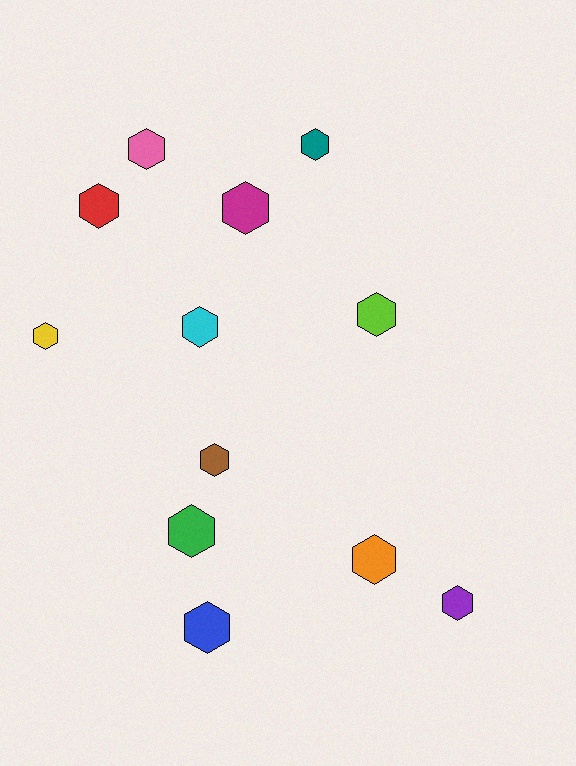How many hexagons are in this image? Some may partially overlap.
There are 12 hexagons.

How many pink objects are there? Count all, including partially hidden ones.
There is 1 pink object.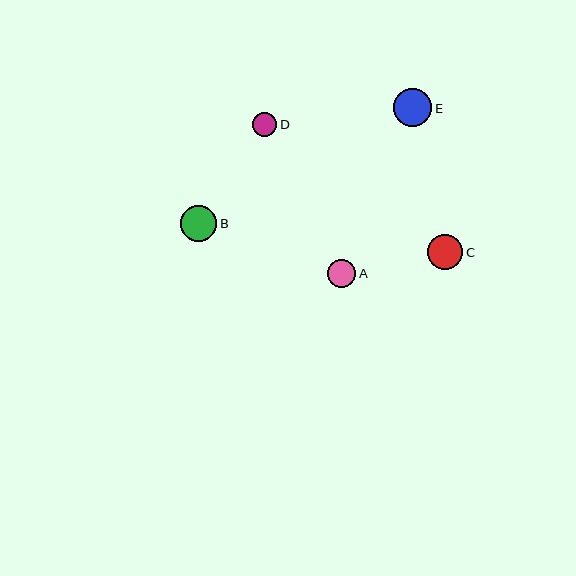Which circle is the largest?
Circle E is the largest with a size of approximately 38 pixels.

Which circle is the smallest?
Circle D is the smallest with a size of approximately 24 pixels.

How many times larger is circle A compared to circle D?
Circle A is approximately 1.2 times the size of circle D.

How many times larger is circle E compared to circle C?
Circle E is approximately 1.1 times the size of circle C.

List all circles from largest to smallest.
From largest to smallest: E, B, C, A, D.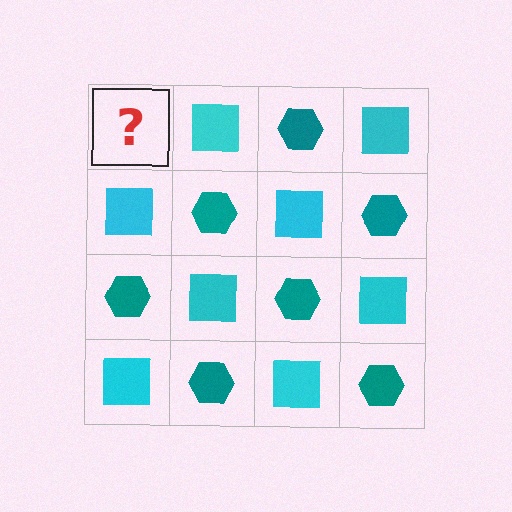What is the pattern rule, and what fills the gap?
The rule is that it alternates teal hexagon and cyan square in a checkerboard pattern. The gap should be filled with a teal hexagon.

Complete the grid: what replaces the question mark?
The question mark should be replaced with a teal hexagon.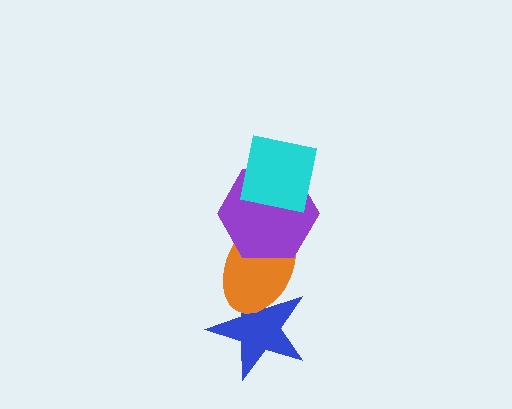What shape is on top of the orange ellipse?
The purple hexagon is on top of the orange ellipse.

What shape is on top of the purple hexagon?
The cyan square is on top of the purple hexagon.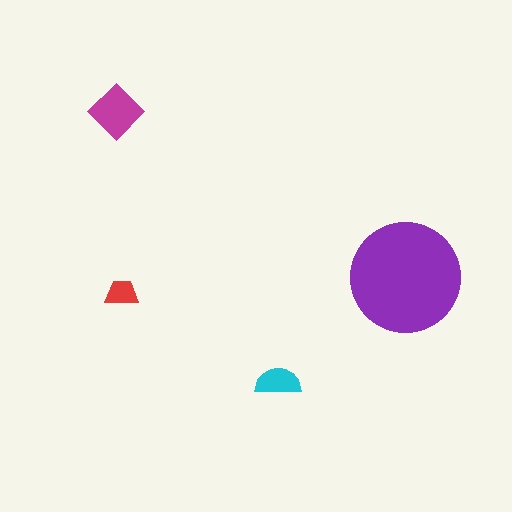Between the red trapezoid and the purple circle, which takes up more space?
The purple circle.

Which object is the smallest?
The red trapezoid.